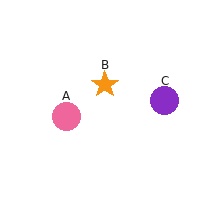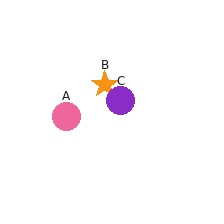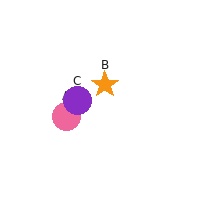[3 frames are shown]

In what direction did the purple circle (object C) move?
The purple circle (object C) moved left.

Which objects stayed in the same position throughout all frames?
Pink circle (object A) and orange star (object B) remained stationary.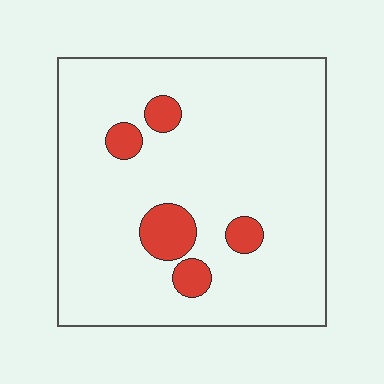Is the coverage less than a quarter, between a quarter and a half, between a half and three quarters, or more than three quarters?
Less than a quarter.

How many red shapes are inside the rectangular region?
5.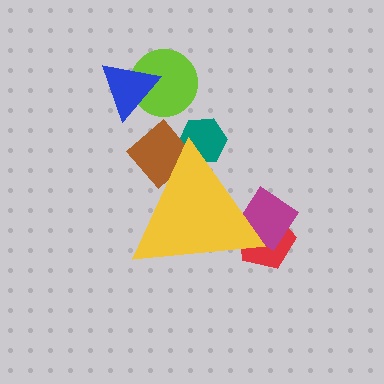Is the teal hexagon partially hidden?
Yes, the teal hexagon is partially hidden behind the yellow triangle.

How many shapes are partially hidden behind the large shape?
4 shapes are partially hidden.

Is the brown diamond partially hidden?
Yes, the brown diamond is partially hidden behind the yellow triangle.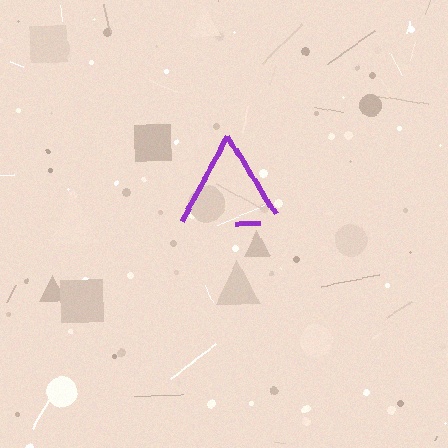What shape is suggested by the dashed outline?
The dashed outline suggests a triangle.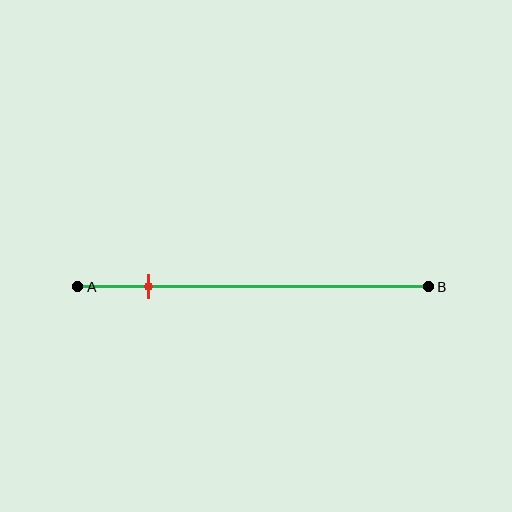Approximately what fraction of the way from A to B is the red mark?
The red mark is approximately 20% of the way from A to B.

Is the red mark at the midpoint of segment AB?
No, the mark is at about 20% from A, not at the 50% midpoint.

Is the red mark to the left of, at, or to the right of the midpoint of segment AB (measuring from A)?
The red mark is to the left of the midpoint of segment AB.